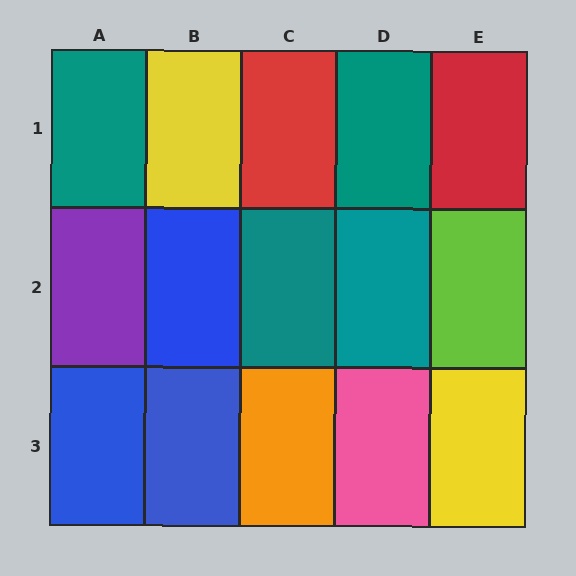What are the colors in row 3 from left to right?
Blue, blue, orange, pink, yellow.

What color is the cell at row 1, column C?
Red.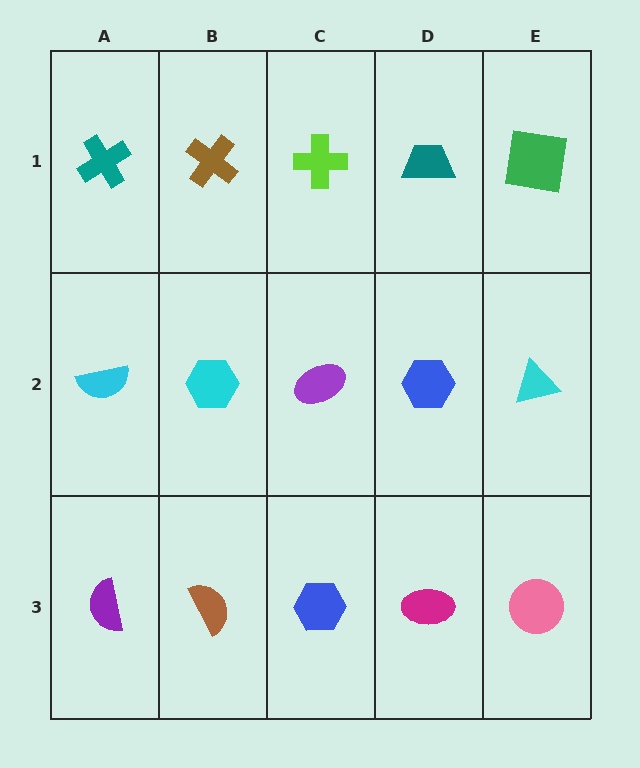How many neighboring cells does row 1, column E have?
2.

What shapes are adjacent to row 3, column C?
A purple ellipse (row 2, column C), a brown semicircle (row 3, column B), a magenta ellipse (row 3, column D).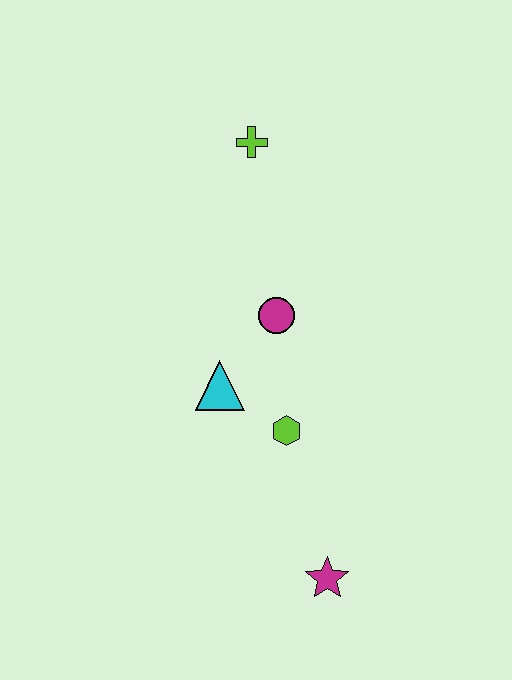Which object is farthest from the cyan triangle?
The lime cross is farthest from the cyan triangle.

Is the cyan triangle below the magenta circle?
Yes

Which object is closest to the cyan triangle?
The lime hexagon is closest to the cyan triangle.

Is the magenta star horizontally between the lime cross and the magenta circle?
No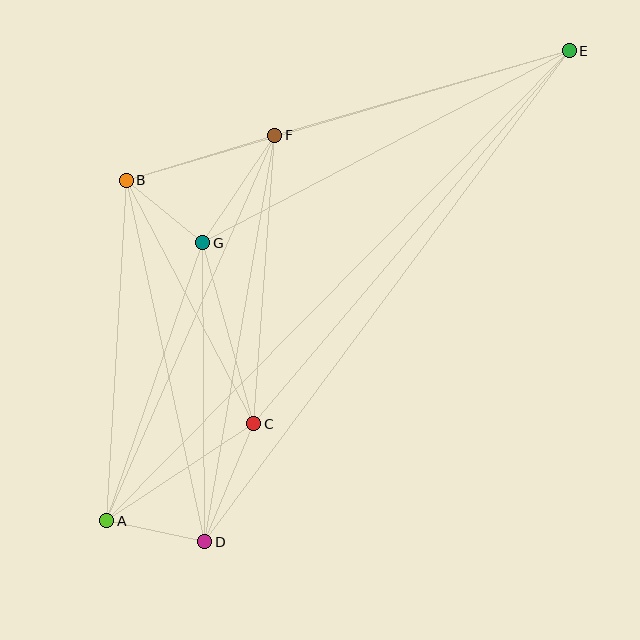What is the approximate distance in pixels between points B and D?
The distance between B and D is approximately 370 pixels.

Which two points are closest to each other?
Points B and G are closest to each other.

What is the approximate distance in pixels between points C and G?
The distance between C and G is approximately 188 pixels.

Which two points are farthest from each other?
Points A and E are farthest from each other.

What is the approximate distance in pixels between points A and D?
The distance between A and D is approximately 100 pixels.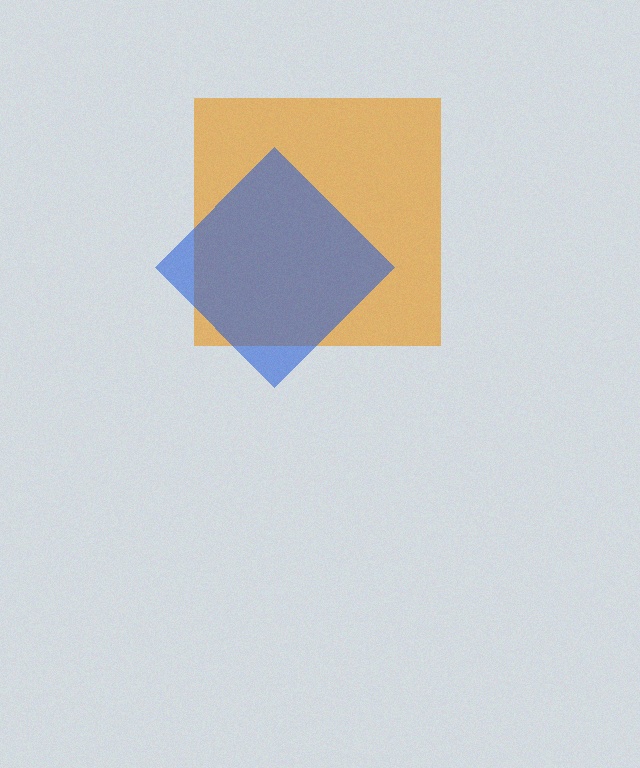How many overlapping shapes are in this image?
There are 2 overlapping shapes in the image.